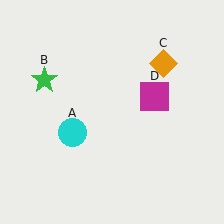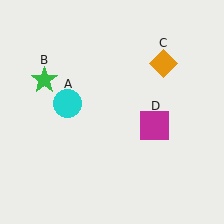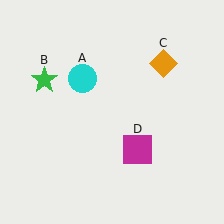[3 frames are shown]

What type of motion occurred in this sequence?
The cyan circle (object A), magenta square (object D) rotated clockwise around the center of the scene.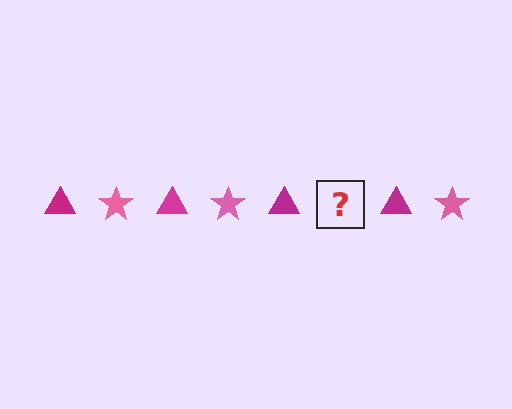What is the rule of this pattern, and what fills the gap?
The rule is that the pattern alternates between magenta triangle and pink star. The gap should be filled with a pink star.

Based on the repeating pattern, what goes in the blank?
The blank should be a pink star.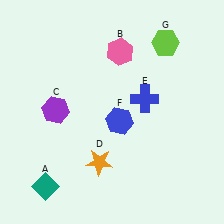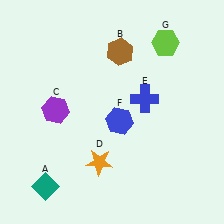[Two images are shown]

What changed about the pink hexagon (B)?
In Image 1, B is pink. In Image 2, it changed to brown.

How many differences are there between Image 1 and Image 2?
There is 1 difference between the two images.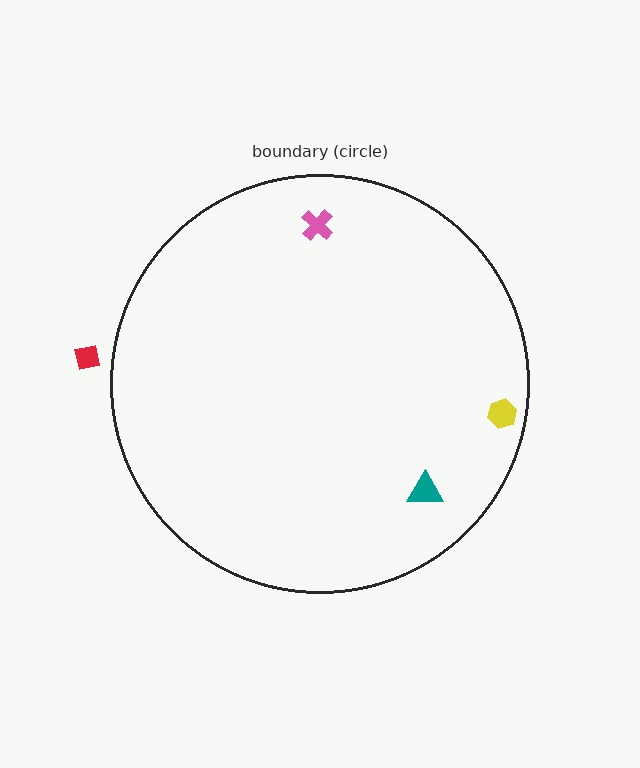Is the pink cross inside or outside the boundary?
Inside.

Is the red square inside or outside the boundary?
Outside.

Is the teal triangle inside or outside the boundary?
Inside.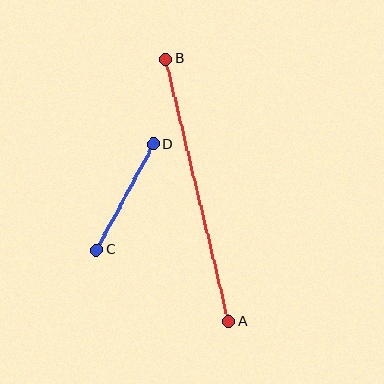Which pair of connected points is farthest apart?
Points A and B are farthest apart.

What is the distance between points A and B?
The distance is approximately 270 pixels.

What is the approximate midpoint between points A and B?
The midpoint is at approximately (197, 190) pixels.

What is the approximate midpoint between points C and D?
The midpoint is at approximately (125, 197) pixels.